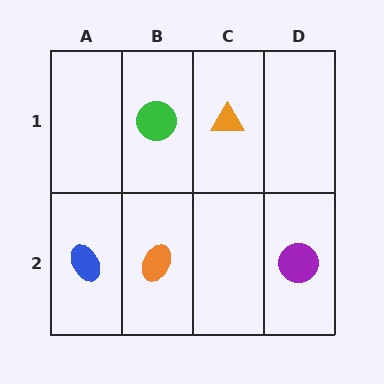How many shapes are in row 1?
2 shapes.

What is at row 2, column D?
A purple circle.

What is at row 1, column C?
An orange triangle.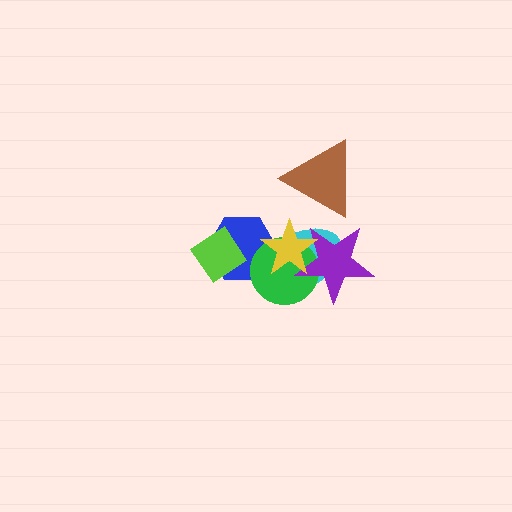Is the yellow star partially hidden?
No, no other shape covers it.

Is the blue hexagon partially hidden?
Yes, it is partially covered by another shape.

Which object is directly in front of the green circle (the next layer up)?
The purple star is directly in front of the green circle.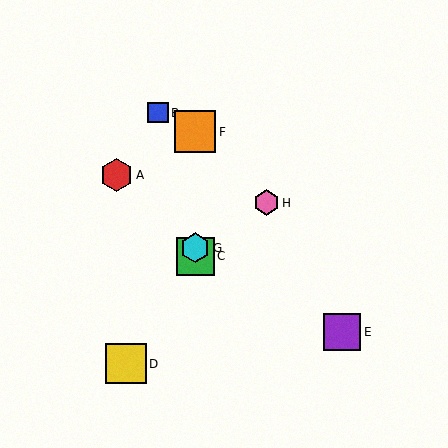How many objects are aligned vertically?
3 objects (C, F, G) are aligned vertically.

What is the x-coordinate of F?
Object F is at x≈195.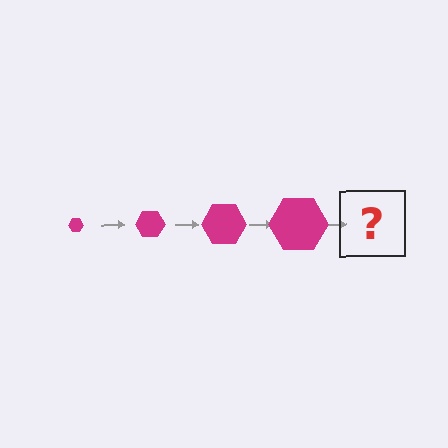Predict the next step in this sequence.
The next step is a magenta hexagon, larger than the previous one.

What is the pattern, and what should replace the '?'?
The pattern is that the hexagon gets progressively larger each step. The '?' should be a magenta hexagon, larger than the previous one.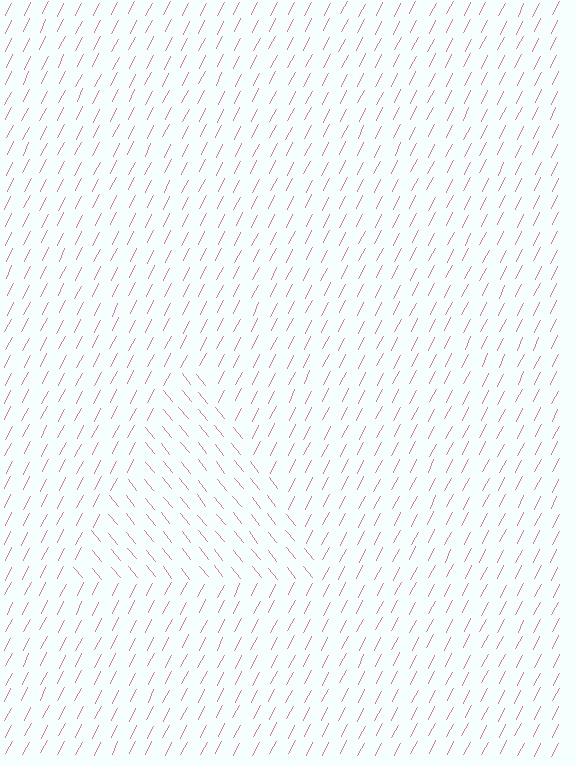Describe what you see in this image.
The image is filled with small pink line segments. A triangle region in the image has lines oriented differently from the surrounding lines, creating a visible texture boundary.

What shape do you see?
I see a triangle.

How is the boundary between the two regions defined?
The boundary is defined purely by a change in line orientation (approximately 65 degrees difference). All lines are the same color and thickness.